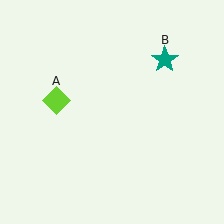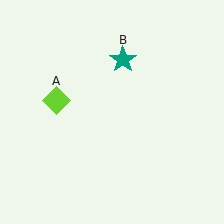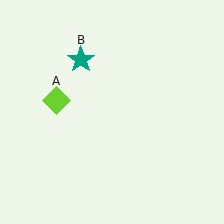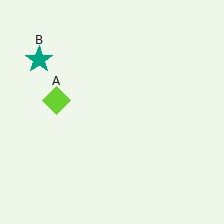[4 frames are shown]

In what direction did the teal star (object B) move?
The teal star (object B) moved left.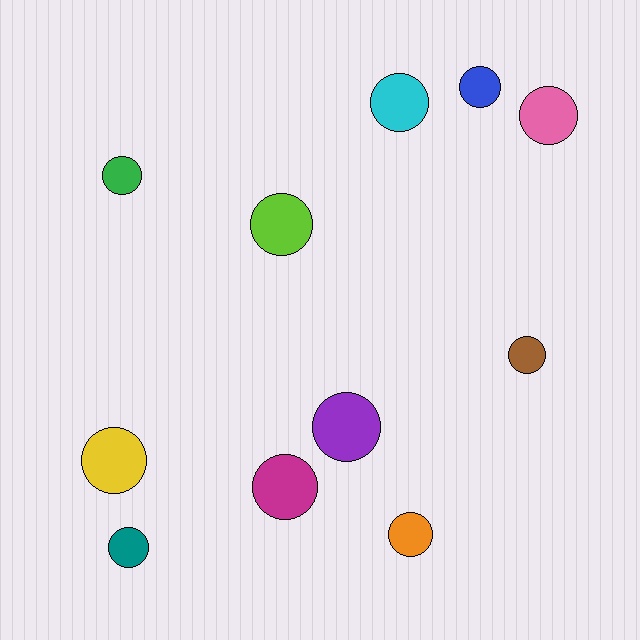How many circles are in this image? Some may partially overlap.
There are 11 circles.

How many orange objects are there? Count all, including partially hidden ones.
There is 1 orange object.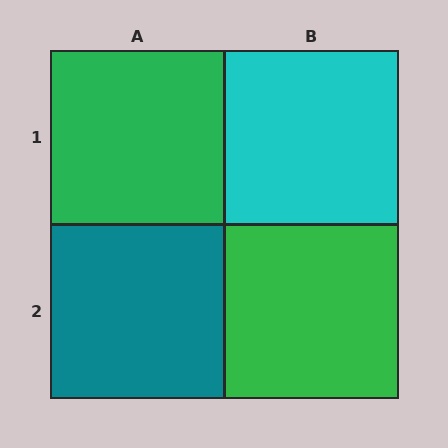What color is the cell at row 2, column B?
Green.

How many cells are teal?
1 cell is teal.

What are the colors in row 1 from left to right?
Green, cyan.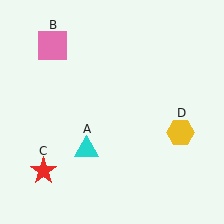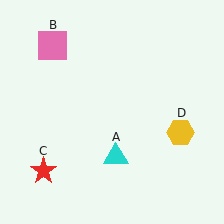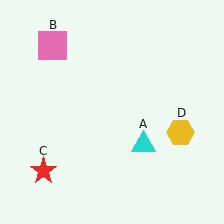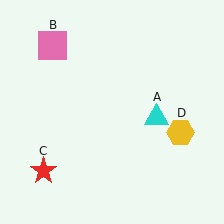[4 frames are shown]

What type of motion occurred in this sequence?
The cyan triangle (object A) rotated counterclockwise around the center of the scene.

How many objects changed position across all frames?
1 object changed position: cyan triangle (object A).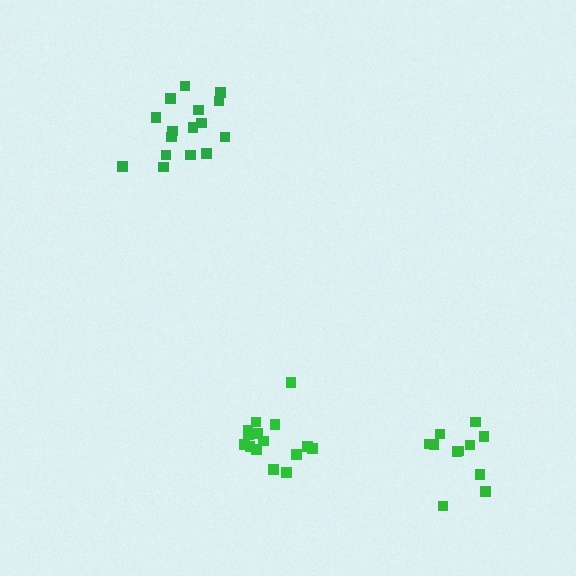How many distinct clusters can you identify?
There are 3 distinct clusters.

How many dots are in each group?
Group 1: 16 dots, Group 2: 16 dots, Group 3: 11 dots (43 total).